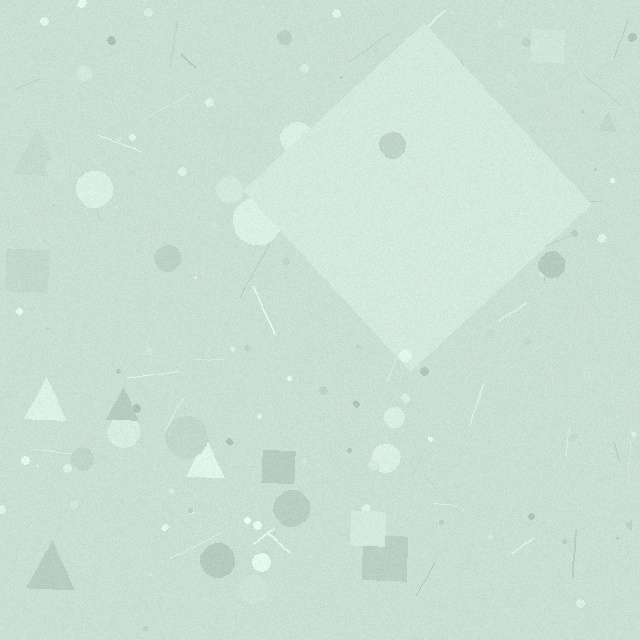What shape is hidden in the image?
A diamond is hidden in the image.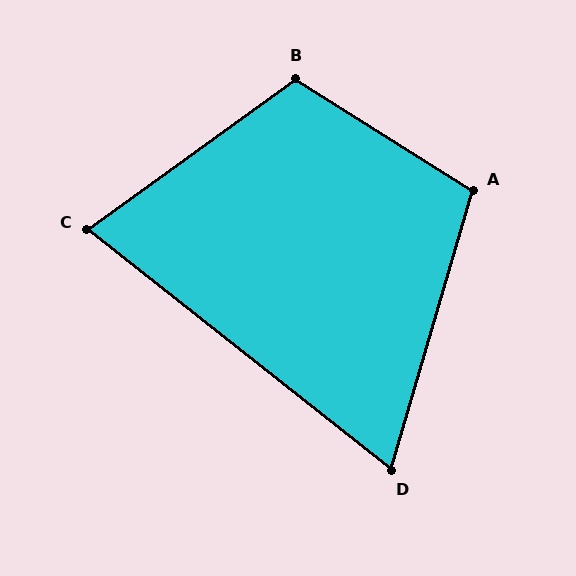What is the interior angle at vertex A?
Approximately 106 degrees (obtuse).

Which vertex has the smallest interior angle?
D, at approximately 68 degrees.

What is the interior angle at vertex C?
Approximately 74 degrees (acute).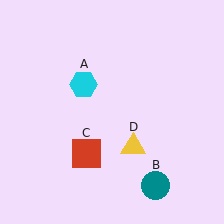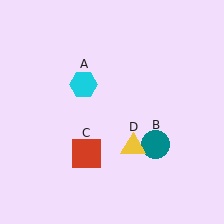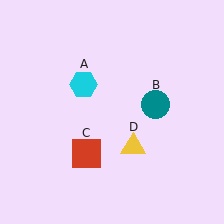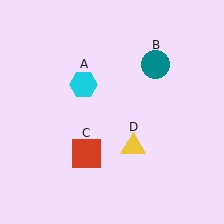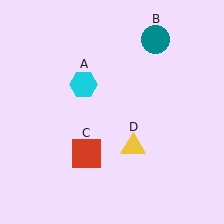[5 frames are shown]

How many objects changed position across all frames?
1 object changed position: teal circle (object B).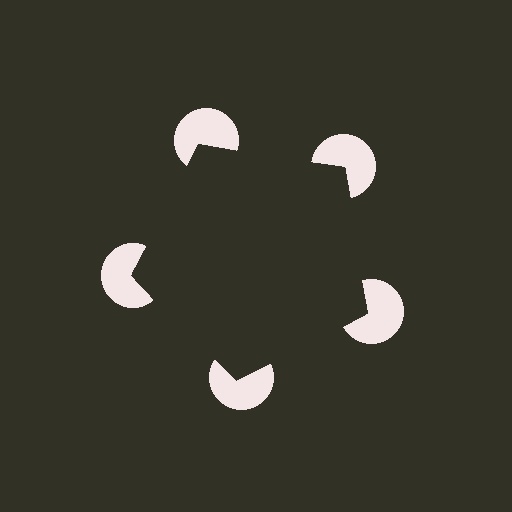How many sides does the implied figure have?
5 sides.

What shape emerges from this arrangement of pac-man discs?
An illusory pentagon — its edges are inferred from the aligned wedge cuts in the pac-man discs, not physically drawn.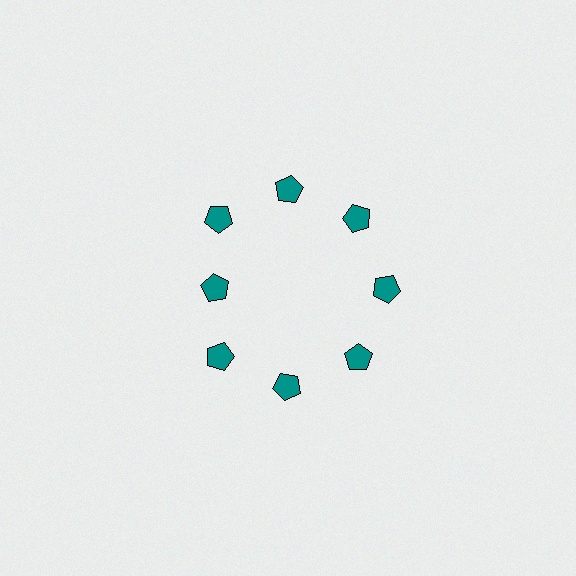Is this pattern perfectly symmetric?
No. The 8 teal pentagons are arranged in a ring, but one element near the 9 o'clock position is pulled inward toward the center, breaking the 8-fold rotational symmetry.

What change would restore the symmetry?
The symmetry would be restored by moving it outward, back onto the ring so that all 8 pentagons sit at equal angles and equal distance from the center.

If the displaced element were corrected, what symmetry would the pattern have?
It would have 8-fold rotational symmetry — the pattern would map onto itself every 45 degrees.